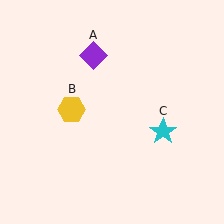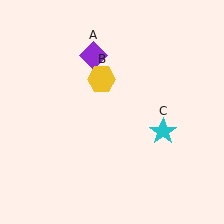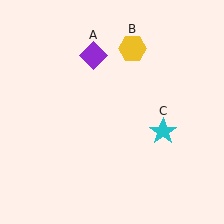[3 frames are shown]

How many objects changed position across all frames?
1 object changed position: yellow hexagon (object B).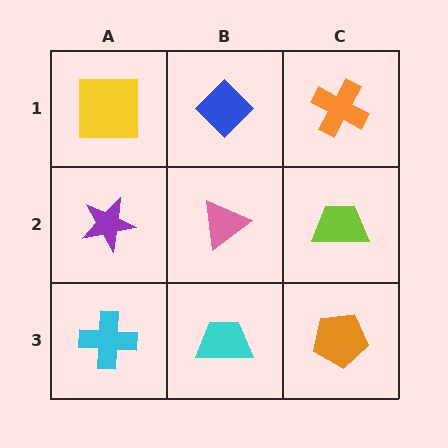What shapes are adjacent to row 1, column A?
A purple star (row 2, column A), a blue diamond (row 1, column B).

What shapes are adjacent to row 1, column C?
A lime trapezoid (row 2, column C), a blue diamond (row 1, column B).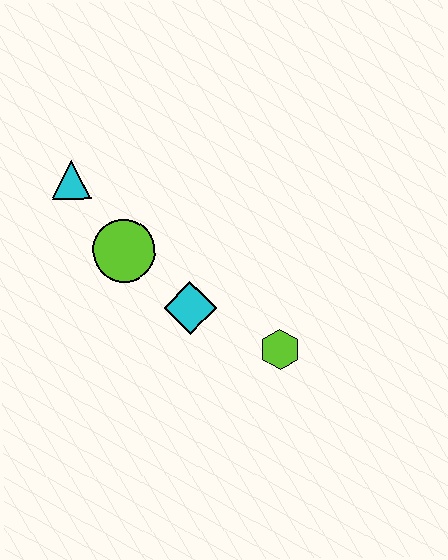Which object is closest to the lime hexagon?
The cyan diamond is closest to the lime hexagon.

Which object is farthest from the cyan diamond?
The cyan triangle is farthest from the cyan diamond.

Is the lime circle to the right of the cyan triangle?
Yes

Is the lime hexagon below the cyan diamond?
Yes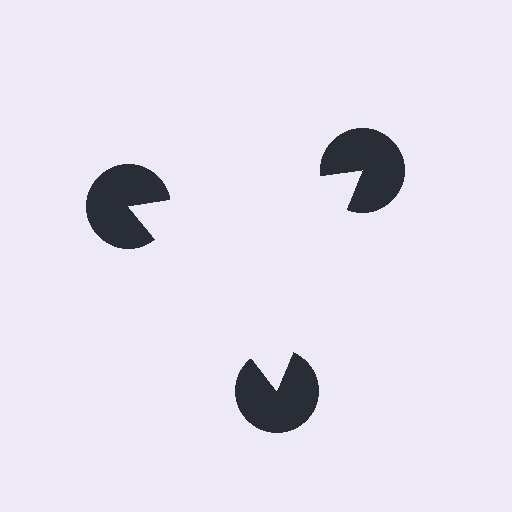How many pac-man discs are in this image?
There are 3 — one at each vertex of the illusory triangle.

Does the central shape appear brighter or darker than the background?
It typically appears slightly brighter than the background, even though no actual brightness change is drawn.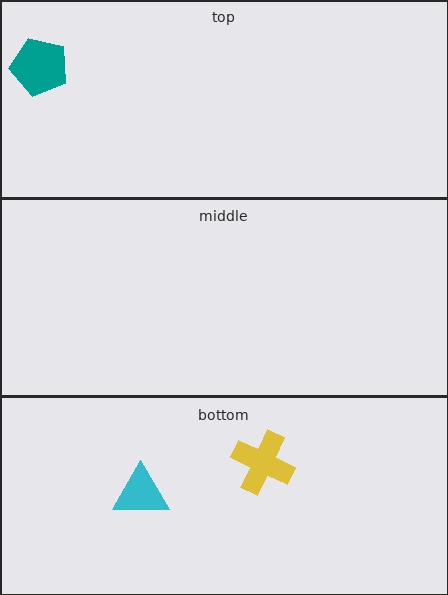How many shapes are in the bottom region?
2.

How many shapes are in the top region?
1.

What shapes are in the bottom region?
The cyan triangle, the yellow cross.